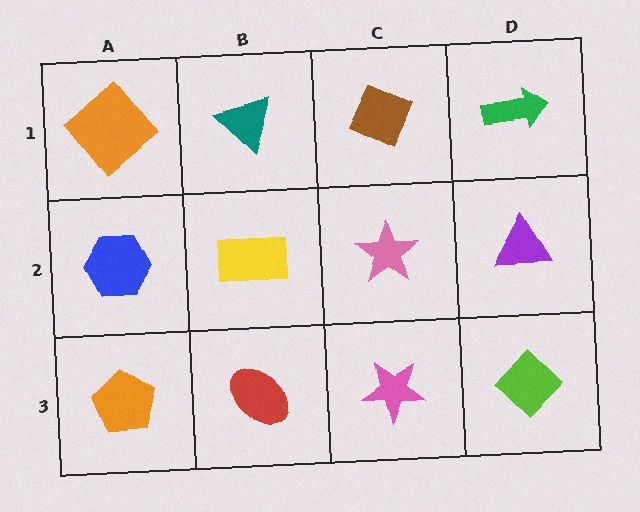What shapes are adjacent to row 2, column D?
A green arrow (row 1, column D), a lime diamond (row 3, column D), a pink star (row 2, column C).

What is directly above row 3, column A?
A blue hexagon.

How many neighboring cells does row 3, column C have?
3.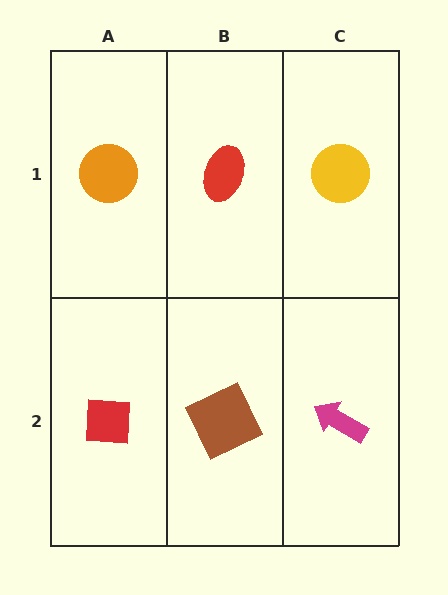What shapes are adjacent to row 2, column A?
An orange circle (row 1, column A), a brown square (row 2, column B).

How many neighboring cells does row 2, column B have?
3.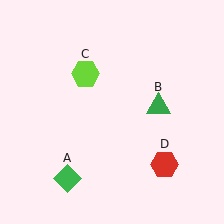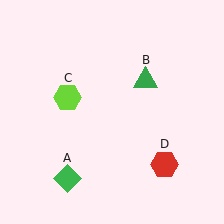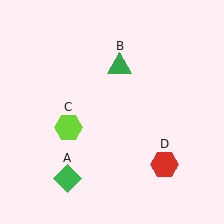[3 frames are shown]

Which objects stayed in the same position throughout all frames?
Green diamond (object A) and red hexagon (object D) remained stationary.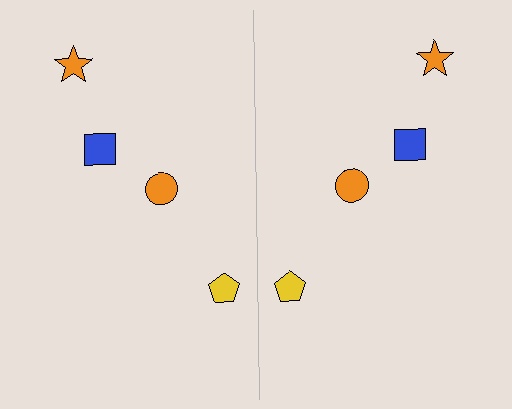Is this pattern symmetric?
Yes, this pattern has bilateral (reflection) symmetry.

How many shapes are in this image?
There are 8 shapes in this image.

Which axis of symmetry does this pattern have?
The pattern has a vertical axis of symmetry running through the center of the image.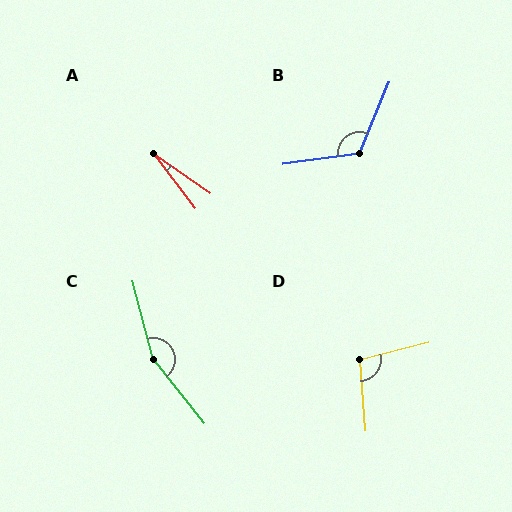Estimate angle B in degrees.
Approximately 120 degrees.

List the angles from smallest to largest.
A (18°), D (100°), B (120°), C (156°).